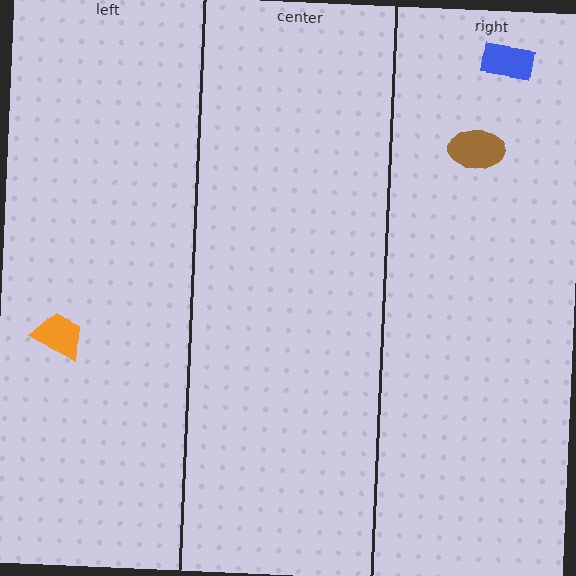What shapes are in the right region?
The brown ellipse, the blue rectangle.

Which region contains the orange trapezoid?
The left region.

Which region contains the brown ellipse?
The right region.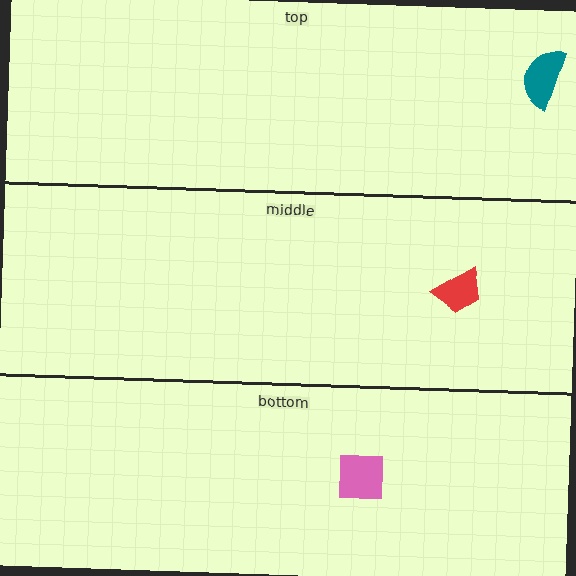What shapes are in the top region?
The teal semicircle.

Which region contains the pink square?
The bottom region.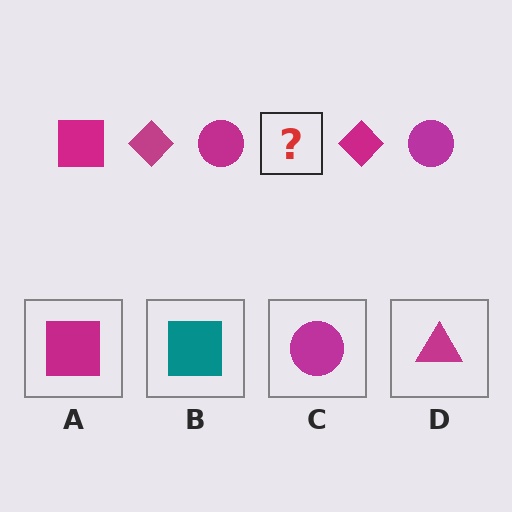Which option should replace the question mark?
Option A.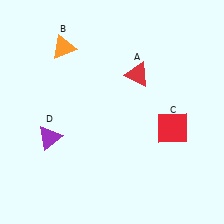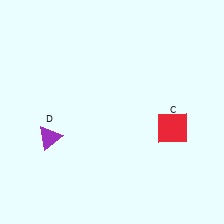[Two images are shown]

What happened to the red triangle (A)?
The red triangle (A) was removed in Image 2. It was in the top-right area of Image 1.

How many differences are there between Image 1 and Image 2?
There are 2 differences between the two images.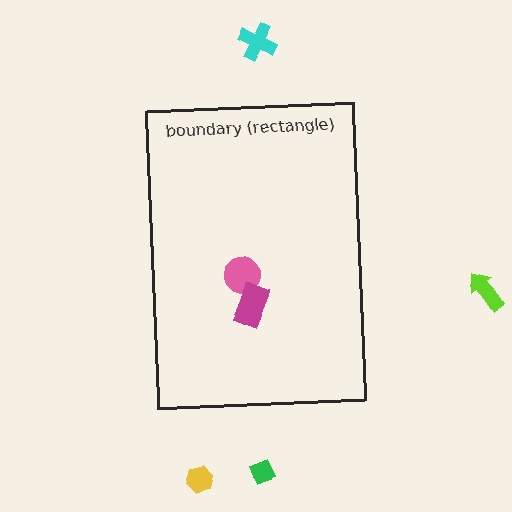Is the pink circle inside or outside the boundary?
Inside.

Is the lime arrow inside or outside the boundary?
Outside.